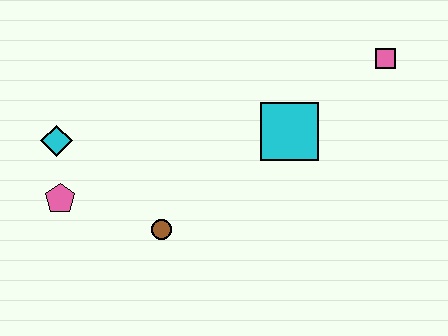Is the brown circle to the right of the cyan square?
No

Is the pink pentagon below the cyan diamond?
Yes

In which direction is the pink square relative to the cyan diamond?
The pink square is to the right of the cyan diamond.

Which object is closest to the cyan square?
The pink square is closest to the cyan square.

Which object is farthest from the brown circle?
The pink square is farthest from the brown circle.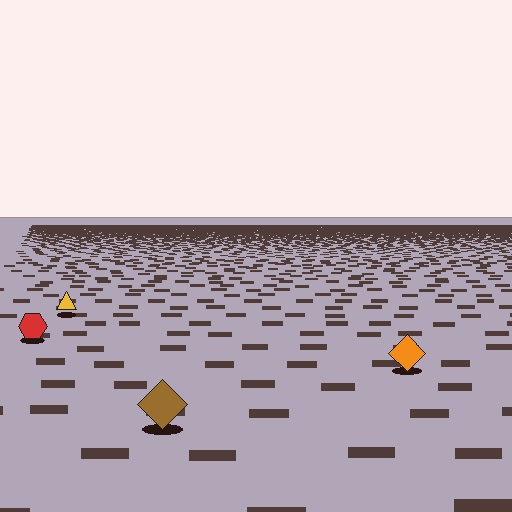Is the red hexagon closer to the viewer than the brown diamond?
No. The brown diamond is closer — you can tell from the texture gradient: the ground texture is coarser near it.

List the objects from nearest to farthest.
From nearest to farthest: the brown diamond, the orange diamond, the red hexagon, the yellow triangle.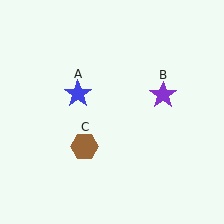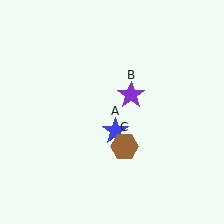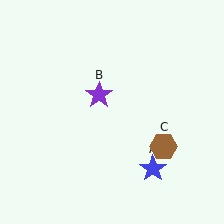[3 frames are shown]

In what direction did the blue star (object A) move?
The blue star (object A) moved down and to the right.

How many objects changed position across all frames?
3 objects changed position: blue star (object A), purple star (object B), brown hexagon (object C).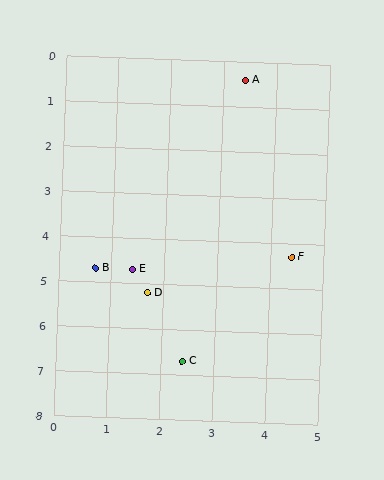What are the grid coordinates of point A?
Point A is at approximately (3.4, 0.4).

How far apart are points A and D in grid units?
Points A and D are about 5.1 grid units apart.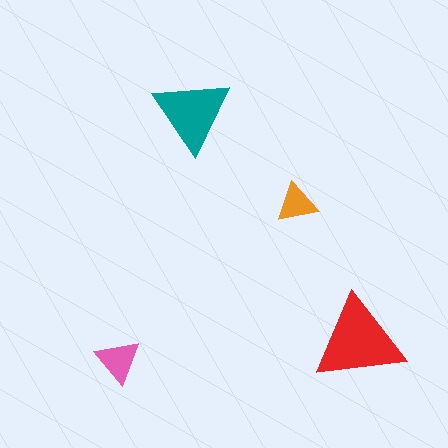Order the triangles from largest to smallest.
the red one, the teal one, the pink one, the orange one.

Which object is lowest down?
The pink triangle is bottommost.